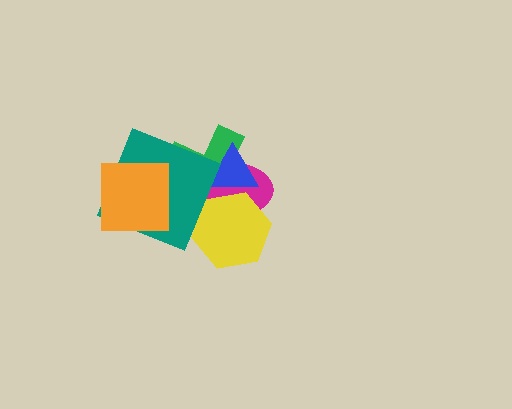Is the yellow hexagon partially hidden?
No, no other shape covers it.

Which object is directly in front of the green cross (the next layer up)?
The magenta ellipse is directly in front of the green cross.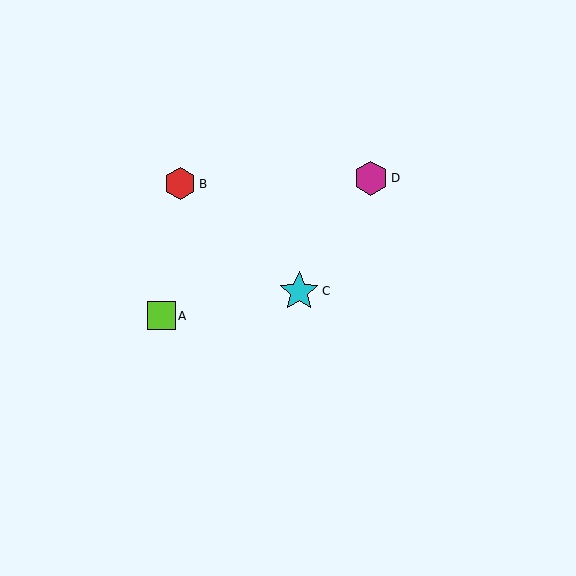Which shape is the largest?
The cyan star (labeled C) is the largest.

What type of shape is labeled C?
Shape C is a cyan star.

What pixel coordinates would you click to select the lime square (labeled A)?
Click at (161, 316) to select the lime square A.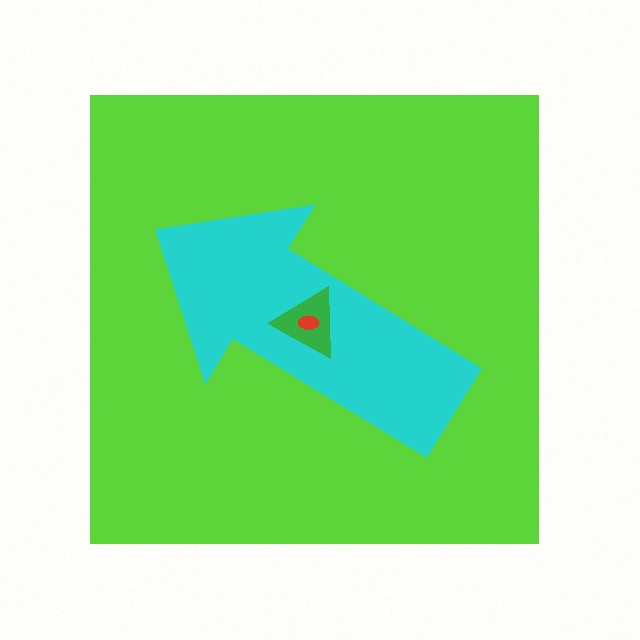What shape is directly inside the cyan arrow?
The green triangle.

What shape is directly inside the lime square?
The cyan arrow.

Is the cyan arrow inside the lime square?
Yes.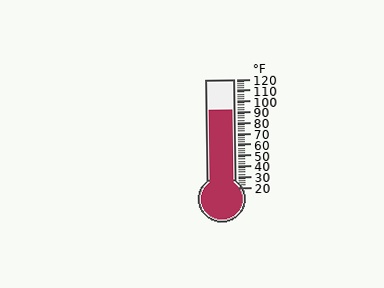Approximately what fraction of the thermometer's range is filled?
The thermometer is filled to approximately 70% of its range.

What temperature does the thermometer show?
The thermometer shows approximately 92°F.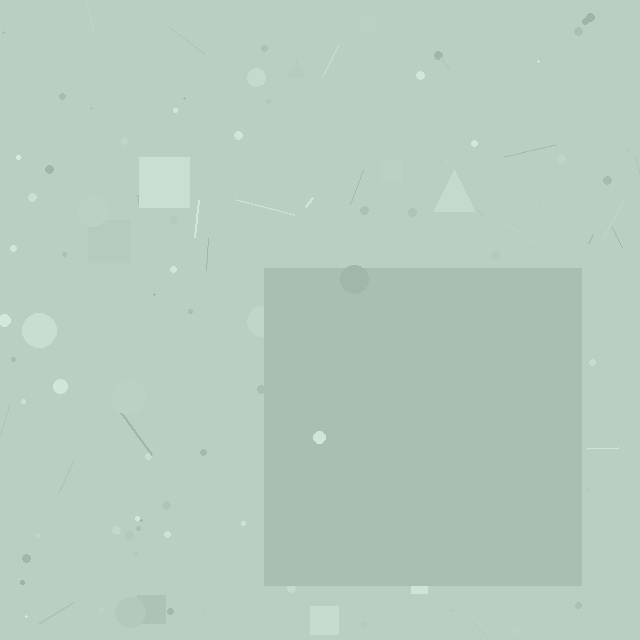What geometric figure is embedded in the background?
A square is embedded in the background.